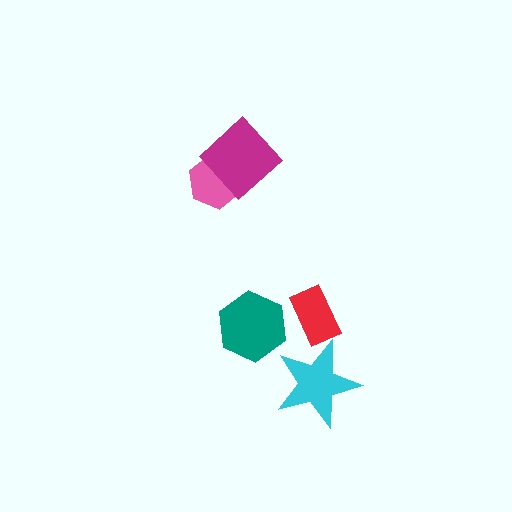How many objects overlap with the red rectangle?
0 objects overlap with the red rectangle.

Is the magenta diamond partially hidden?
No, no other shape covers it.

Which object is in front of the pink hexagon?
The magenta diamond is in front of the pink hexagon.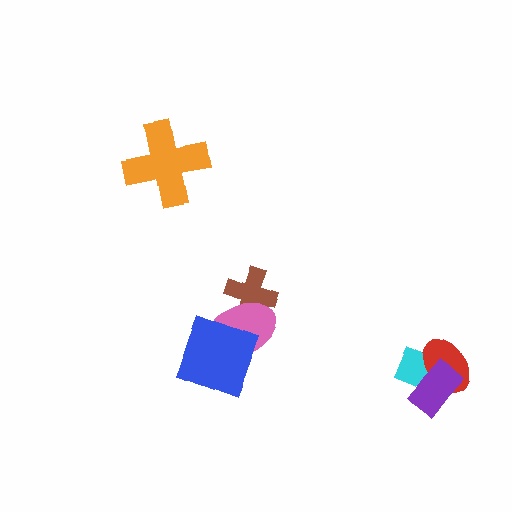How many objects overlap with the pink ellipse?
2 objects overlap with the pink ellipse.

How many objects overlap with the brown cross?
1 object overlaps with the brown cross.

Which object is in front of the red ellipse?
The purple rectangle is in front of the red ellipse.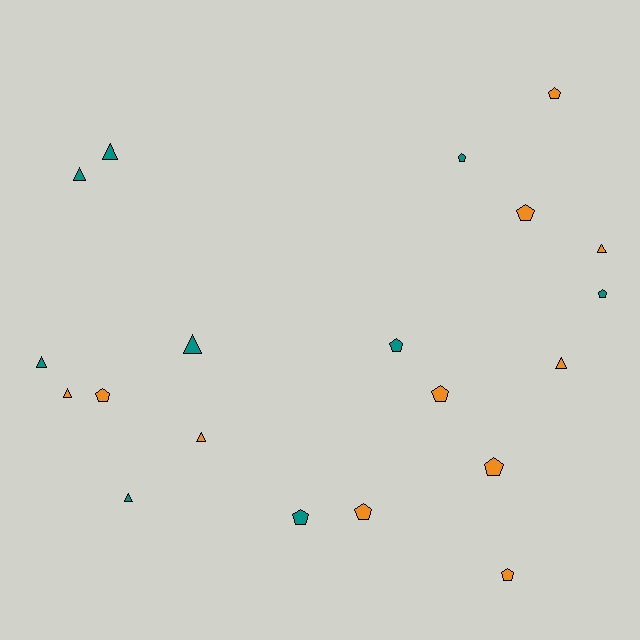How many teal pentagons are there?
There are 4 teal pentagons.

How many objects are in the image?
There are 20 objects.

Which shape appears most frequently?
Pentagon, with 11 objects.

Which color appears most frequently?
Orange, with 11 objects.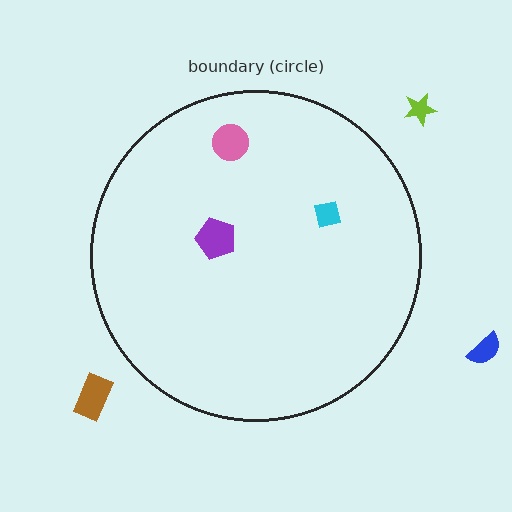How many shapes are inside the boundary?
3 inside, 3 outside.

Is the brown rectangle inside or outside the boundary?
Outside.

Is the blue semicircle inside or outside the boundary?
Outside.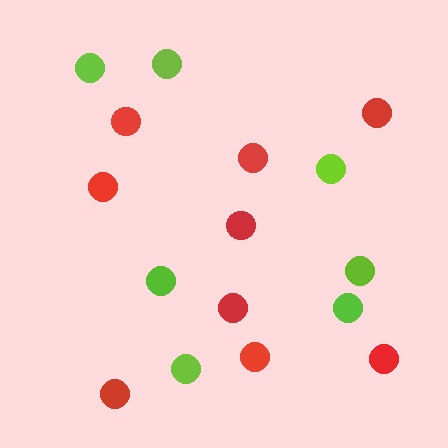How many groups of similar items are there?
There are 2 groups: one group of red circles (9) and one group of lime circles (7).